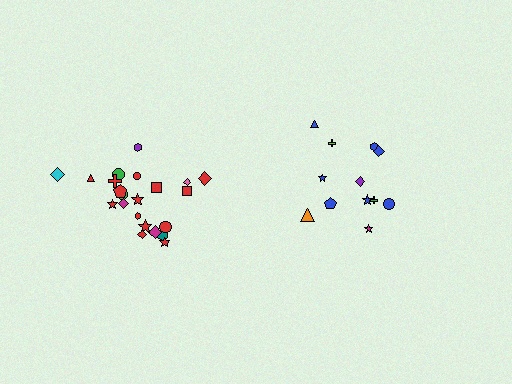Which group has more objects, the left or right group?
The left group.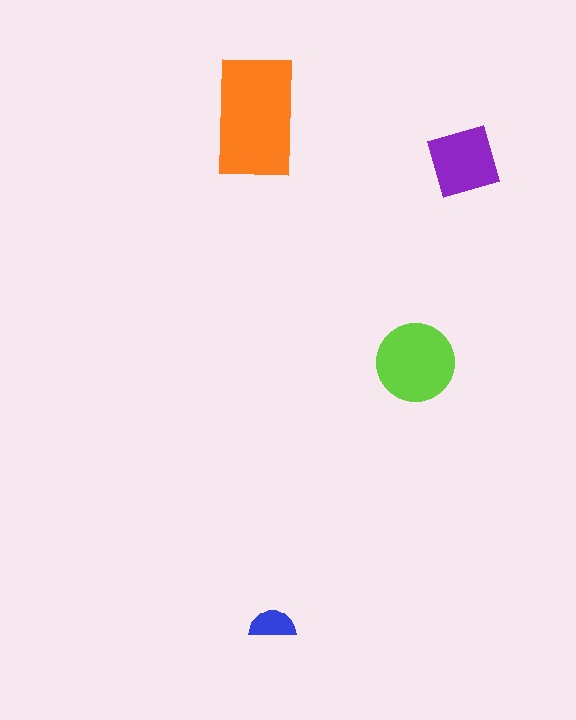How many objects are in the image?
There are 4 objects in the image.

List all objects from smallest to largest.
The blue semicircle, the purple square, the lime circle, the orange rectangle.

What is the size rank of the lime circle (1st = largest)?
2nd.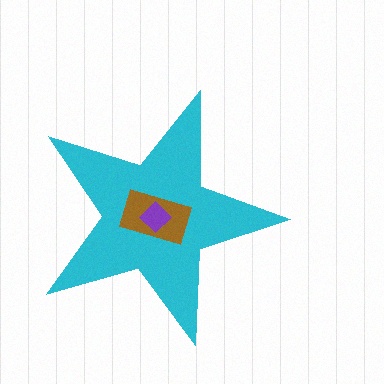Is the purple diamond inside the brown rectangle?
Yes.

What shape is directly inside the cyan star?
The brown rectangle.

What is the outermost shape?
The cyan star.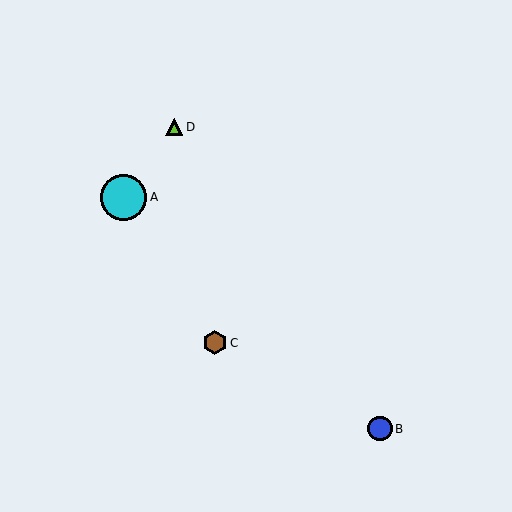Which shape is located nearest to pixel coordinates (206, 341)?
The brown hexagon (labeled C) at (215, 343) is nearest to that location.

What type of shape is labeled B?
Shape B is a blue circle.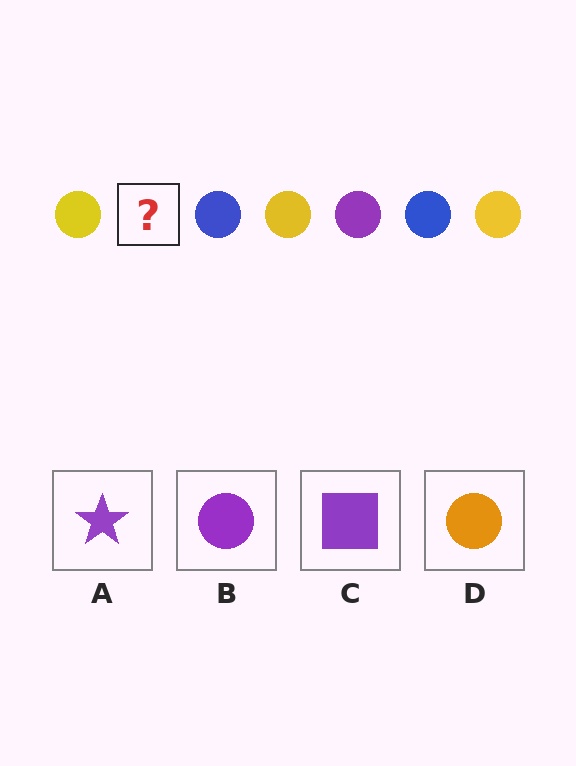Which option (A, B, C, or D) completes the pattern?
B.